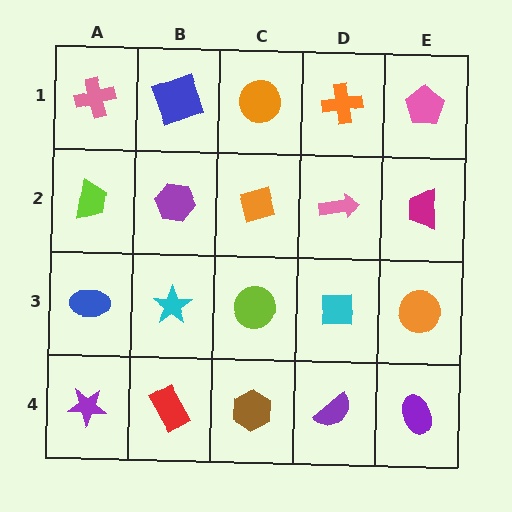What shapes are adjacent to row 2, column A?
A pink cross (row 1, column A), a blue ellipse (row 3, column A), a purple hexagon (row 2, column B).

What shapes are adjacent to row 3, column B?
A purple hexagon (row 2, column B), a red rectangle (row 4, column B), a blue ellipse (row 3, column A), a lime circle (row 3, column C).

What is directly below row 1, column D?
A pink arrow.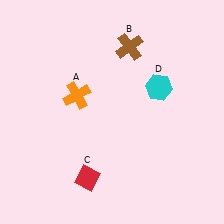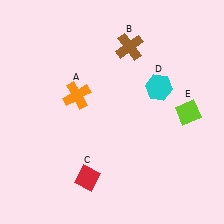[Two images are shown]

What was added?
A lime diamond (E) was added in Image 2.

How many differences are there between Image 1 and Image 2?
There is 1 difference between the two images.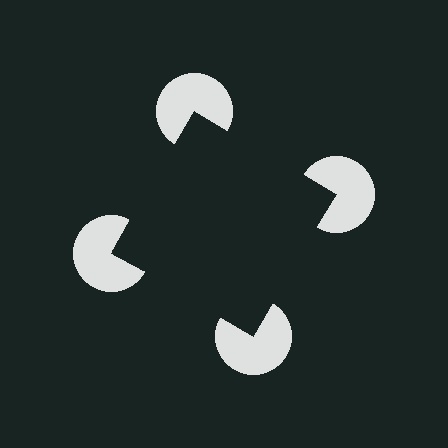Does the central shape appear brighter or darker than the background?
It typically appears slightly darker than the background, even though no actual brightness change is drawn.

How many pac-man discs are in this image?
There are 4 — one at each vertex of the illusory square.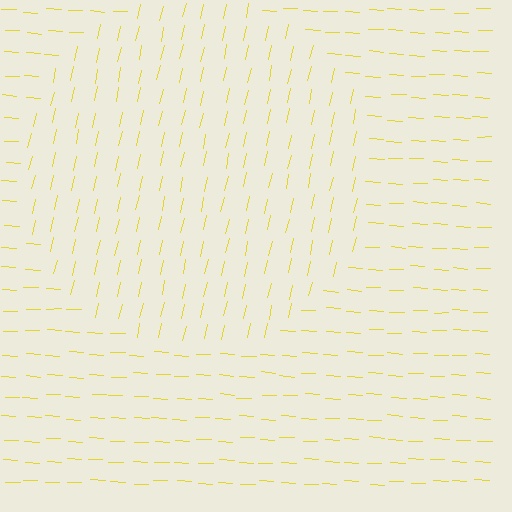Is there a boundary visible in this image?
Yes, there is a texture boundary formed by a change in line orientation.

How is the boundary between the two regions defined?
The boundary is defined purely by a change in line orientation (approximately 80 degrees difference). All lines are the same color and thickness.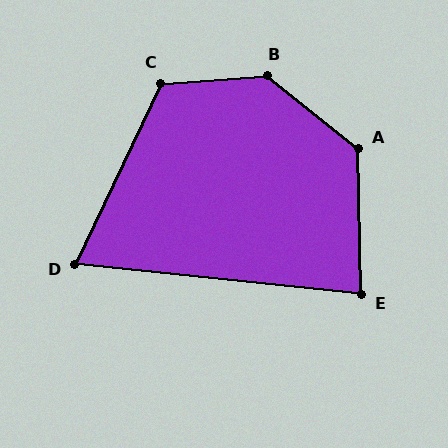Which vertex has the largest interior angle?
B, at approximately 137 degrees.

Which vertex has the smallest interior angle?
D, at approximately 71 degrees.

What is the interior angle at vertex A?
Approximately 130 degrees (obtuse).